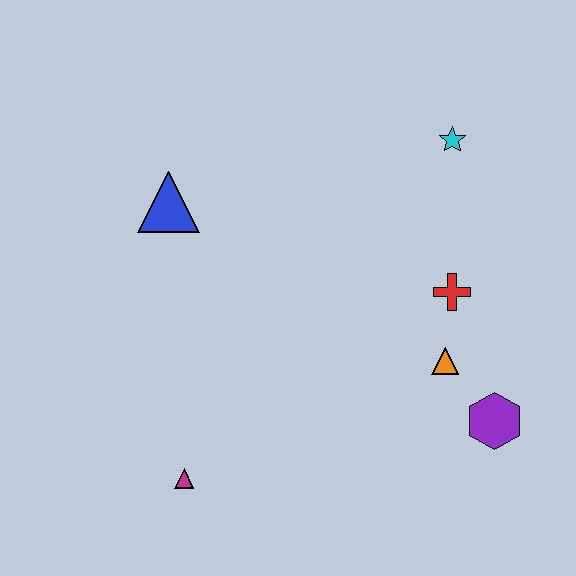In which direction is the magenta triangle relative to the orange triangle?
The magenta triangle is to the left of the orange triangle.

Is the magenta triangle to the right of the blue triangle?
Yes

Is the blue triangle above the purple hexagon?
Yes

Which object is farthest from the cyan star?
The magenta triangle is farthest from the cyan star.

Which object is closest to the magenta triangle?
The blue triangle is closest to the magenta triangle.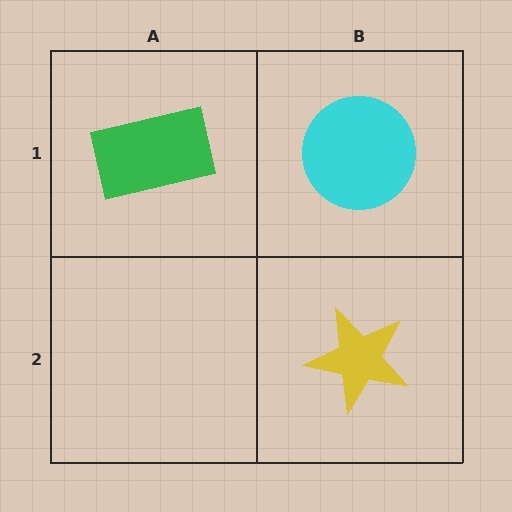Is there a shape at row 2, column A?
No, that cell is empty.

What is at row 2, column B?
A yellow star.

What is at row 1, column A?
A green rectangle.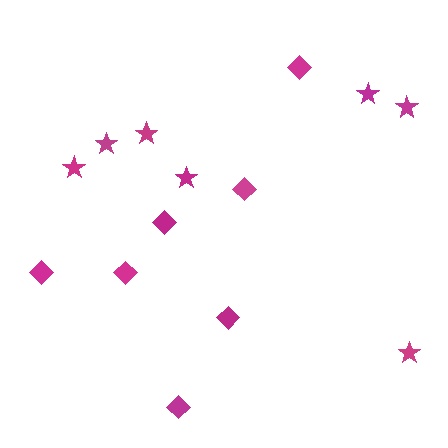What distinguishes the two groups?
There are 2 groups: one group of stars (7) and one group of diamonds (7).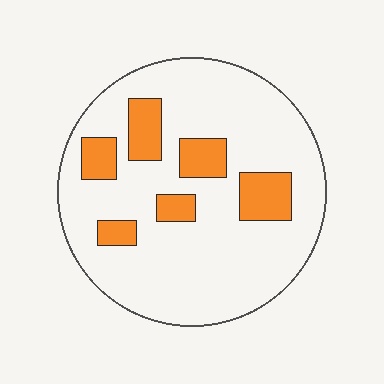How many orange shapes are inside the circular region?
6.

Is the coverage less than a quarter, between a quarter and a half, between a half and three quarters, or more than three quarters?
Less than a quarter.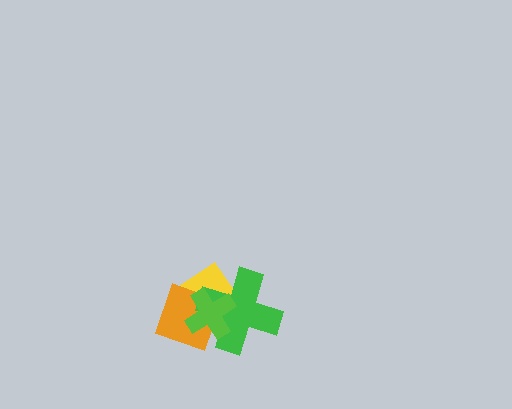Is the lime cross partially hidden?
No, no other shape covers it.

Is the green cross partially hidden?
Yes, it is partially covered by another shape.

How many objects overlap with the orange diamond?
3 objects overlap with the orange diamond.